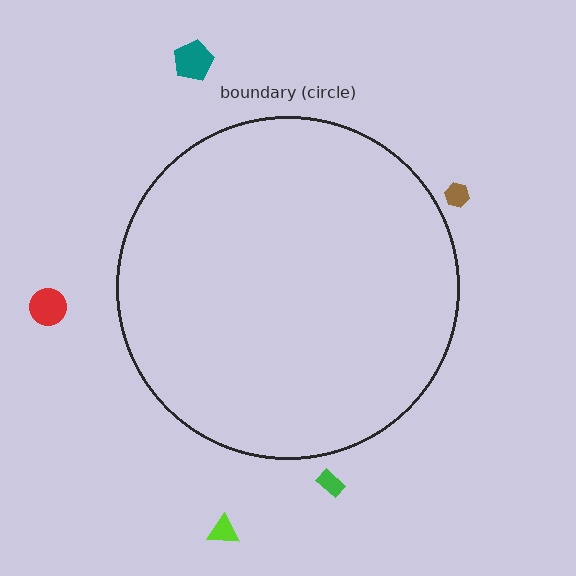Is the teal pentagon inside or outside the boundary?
Outside.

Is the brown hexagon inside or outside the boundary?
Outside.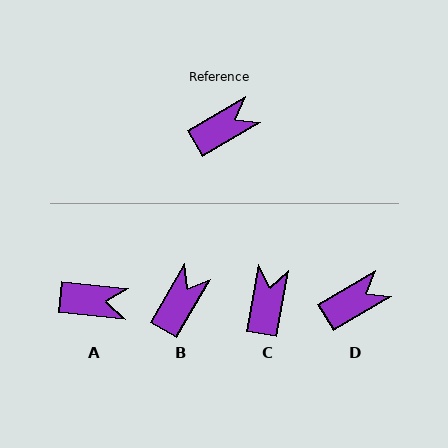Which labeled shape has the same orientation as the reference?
D.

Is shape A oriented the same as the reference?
No, it is off by about 36 degrees.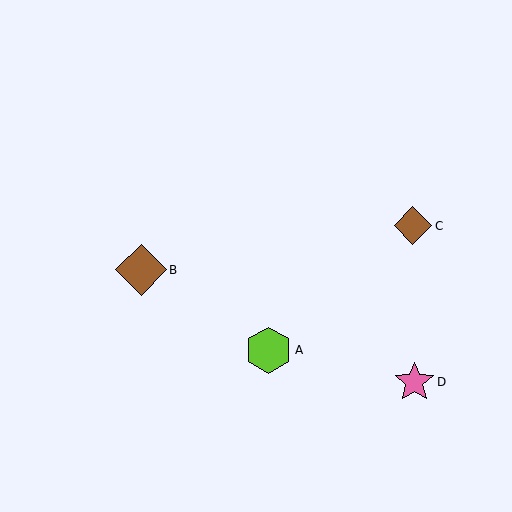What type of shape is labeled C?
Shape C is a brown diamond.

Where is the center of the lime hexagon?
The center of the lime hexagon is at (269, 350).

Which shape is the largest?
The brown diamond (labeled B) is the largest.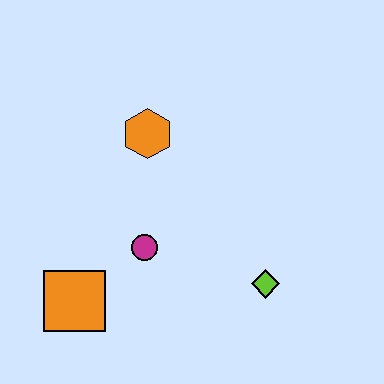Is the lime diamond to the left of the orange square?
No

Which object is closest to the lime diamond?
The magenta circle is closest to the lime diamond.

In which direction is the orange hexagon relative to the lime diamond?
The orange hexagon is above the lime diamond.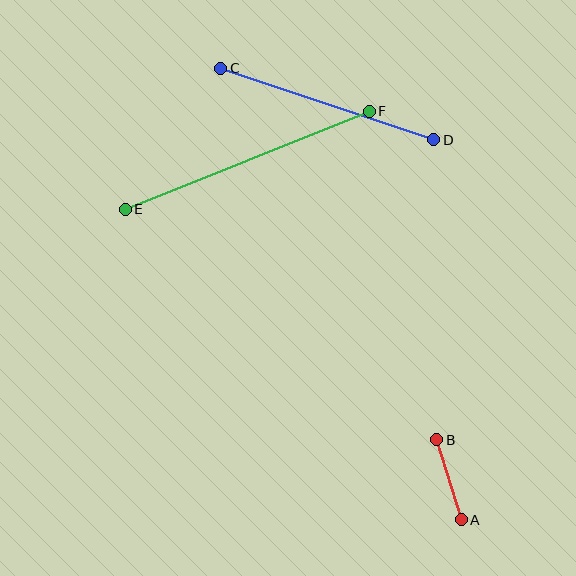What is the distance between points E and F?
The distance is approximately 263 pixels.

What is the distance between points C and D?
The distance is approximately 225 pixels.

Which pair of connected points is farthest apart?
Points E and F are farthest apart.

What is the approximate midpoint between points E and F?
The midpoint is at approximately (247, 160) pixels.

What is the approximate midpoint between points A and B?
The midpoint is at approximately (449, 480) pixels.